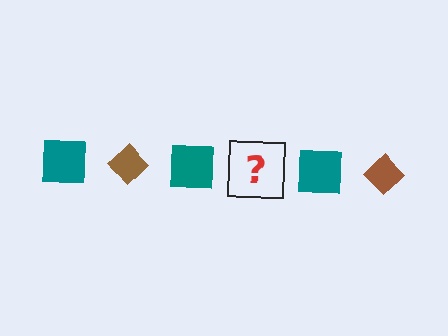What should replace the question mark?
The question mark should be replaced with a brown diamond.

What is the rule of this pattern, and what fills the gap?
The rule is that the pattern alternates between teal square and brown diamond. The gap should be filled with a brown diamond.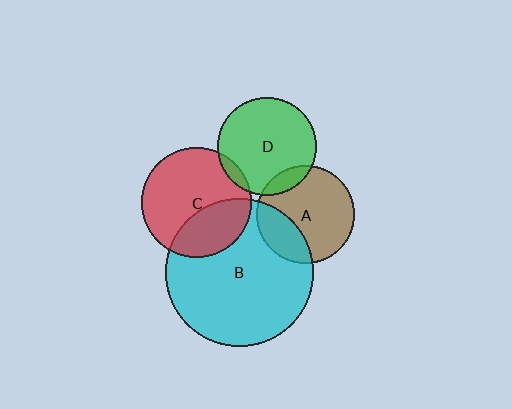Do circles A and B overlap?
Yes.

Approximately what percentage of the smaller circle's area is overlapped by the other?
Approximately 25%.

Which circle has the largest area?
Circle B (cyan).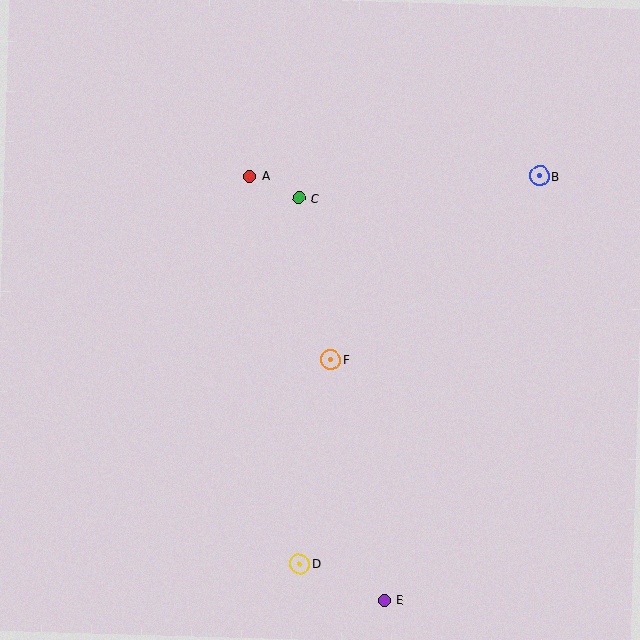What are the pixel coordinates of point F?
Point F is at (331, 359).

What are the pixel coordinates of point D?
Point D is at (300, 564).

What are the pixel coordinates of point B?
Point B is at (540, 176).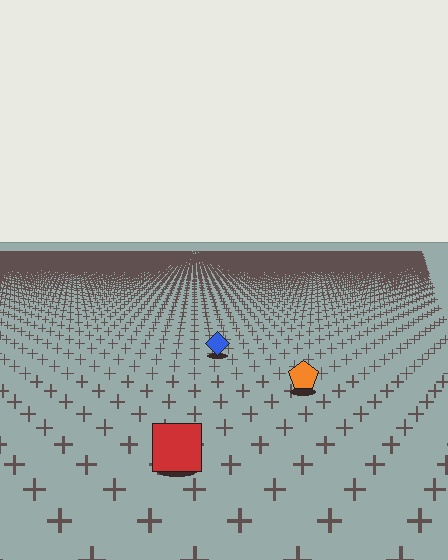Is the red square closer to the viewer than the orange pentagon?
Yes. The red square is closer — you can tell from the texture gradient: the ground texture is coarser near it.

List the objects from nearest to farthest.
From nearest to farthest: the red square, the orange pentagon, the blue diamond.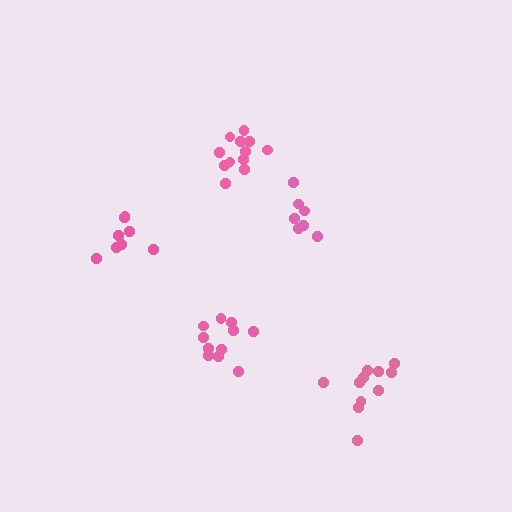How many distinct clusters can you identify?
There are 5 distinct clusters.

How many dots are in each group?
Group 1: 11 dots, Group 2: 12 dots, Group 3: 7 dots, Group 4: 8 dots, Group 5: 12 dots (50 total).